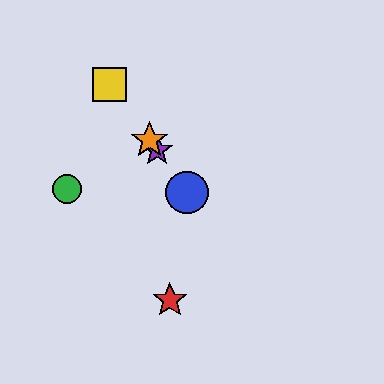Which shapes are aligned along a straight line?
The blue circle, the yellow square, the purple star, the orange star are aligned along a straight line.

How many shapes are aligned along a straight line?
4 shapes (the blue circle, the yellow square, the purple star, the orange star) are aligned along a straight line.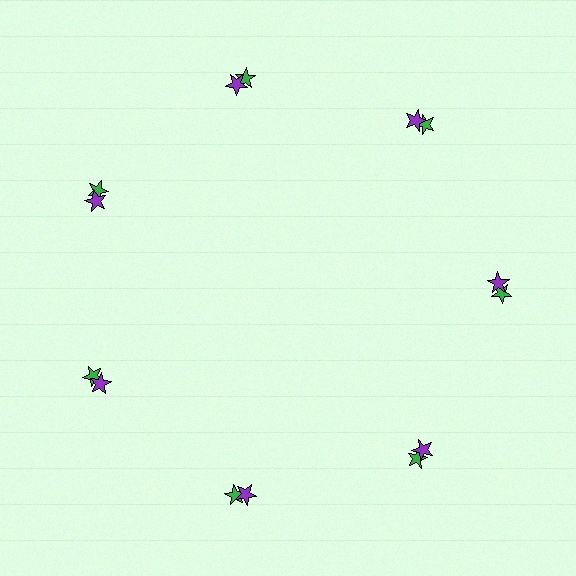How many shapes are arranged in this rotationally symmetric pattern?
There are 14 shapes, arranged in 7 groups of 2.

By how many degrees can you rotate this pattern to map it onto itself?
The pattern maps onto itself every 51 degrees of rotation.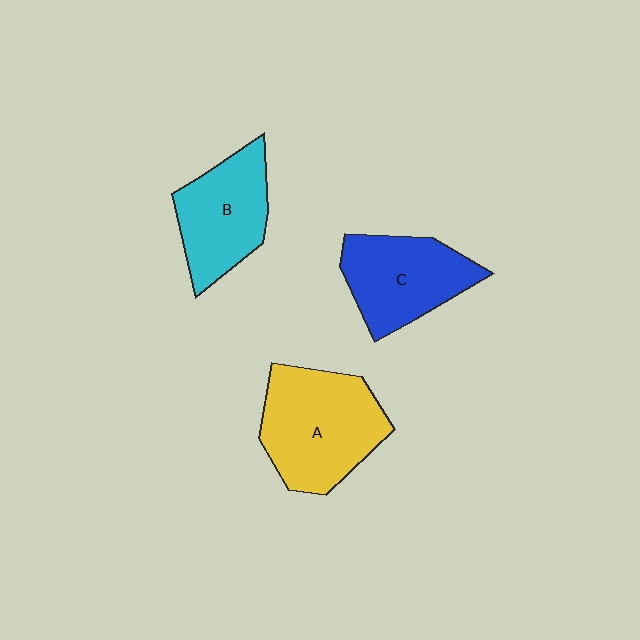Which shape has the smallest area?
Shape B (cyan).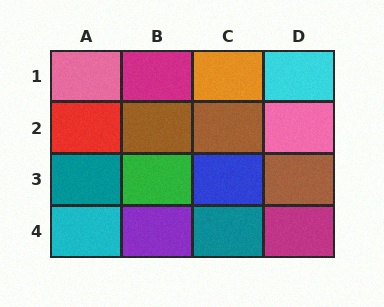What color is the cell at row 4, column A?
Cyan.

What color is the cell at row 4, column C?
Teal.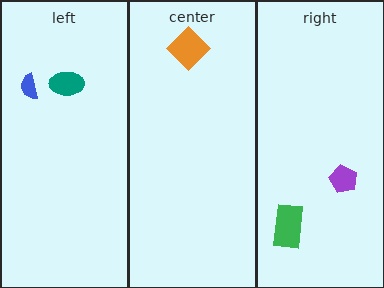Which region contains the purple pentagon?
The right region.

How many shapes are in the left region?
2.